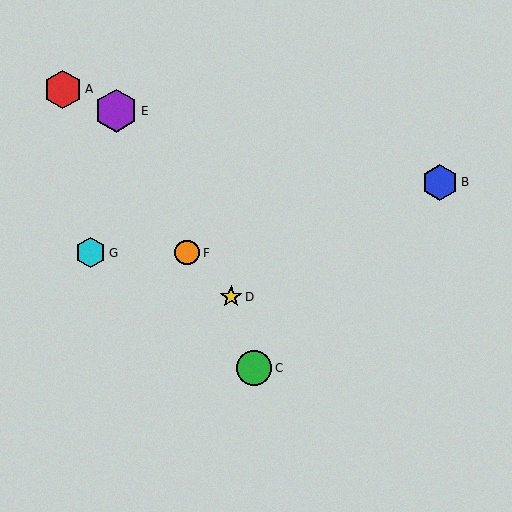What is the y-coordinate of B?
Object B is at y≈182.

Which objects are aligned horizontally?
Objects F, G are aligned horizontally.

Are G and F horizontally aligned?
Yes, both are at y≈253.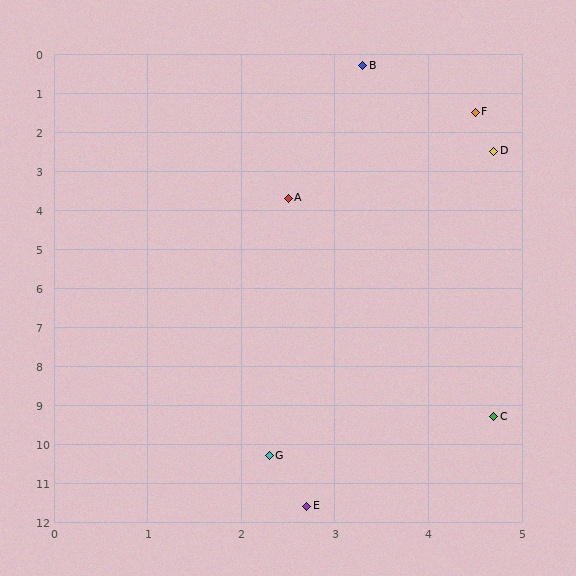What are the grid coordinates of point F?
Point F is at approximately (4.5, 1.5).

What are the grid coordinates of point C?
Point C is at approximately (4.7, 9.3).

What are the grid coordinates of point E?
Point E is at approximately (2.7, 11.6).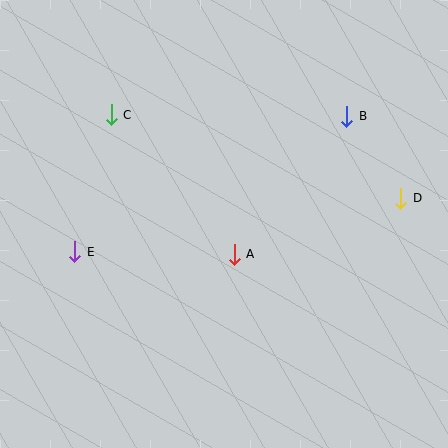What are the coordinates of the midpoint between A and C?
The midpoint between A and C is at (173, 184).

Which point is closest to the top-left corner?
Point C is closest to the top-left corner.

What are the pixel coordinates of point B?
Point B is at (347, 116).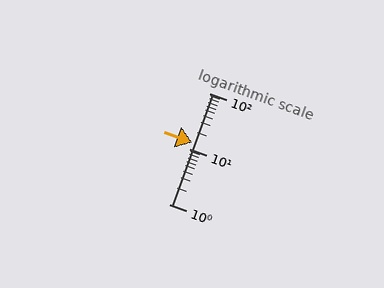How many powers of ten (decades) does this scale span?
The scale spans 2 decades, from 1 to 100.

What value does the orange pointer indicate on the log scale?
The pointer indicates approximately 13.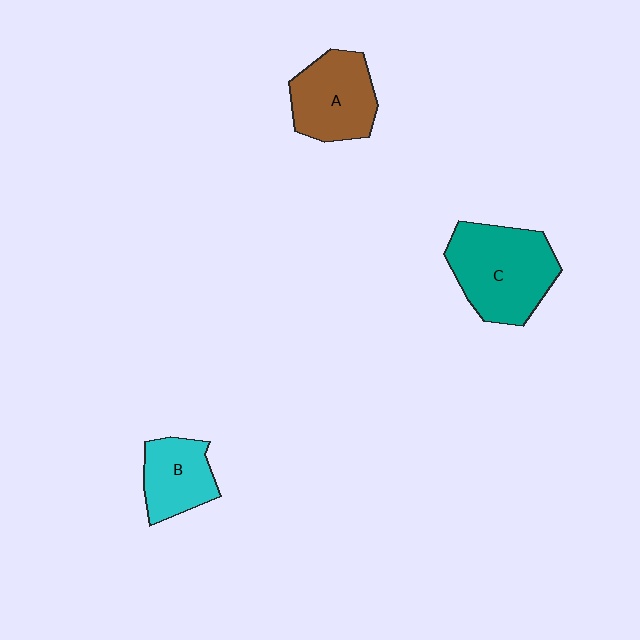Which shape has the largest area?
Shape C (teal).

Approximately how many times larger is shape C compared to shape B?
Approximately 1.7 times.